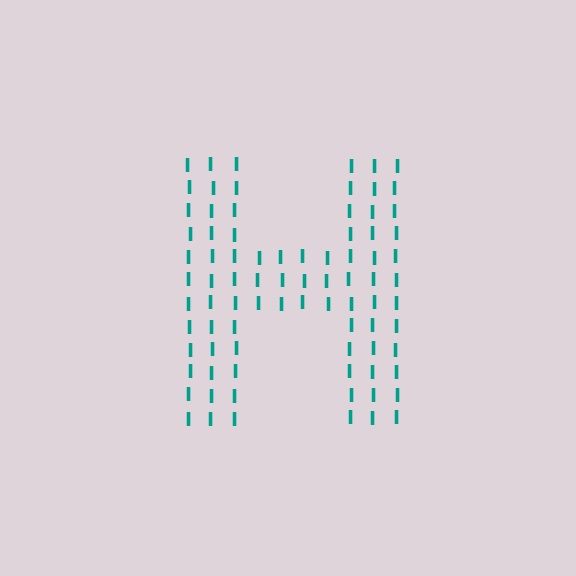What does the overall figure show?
The overall figure shows the letter H.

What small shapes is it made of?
It is made of small letter I's.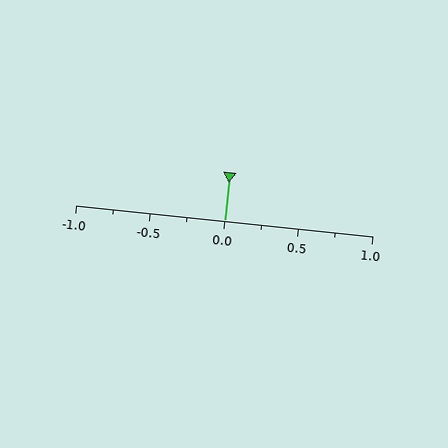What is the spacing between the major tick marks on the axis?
The major ticks are spaced 0.5 apart.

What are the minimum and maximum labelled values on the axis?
The axis runs from -1.0 to 1.0.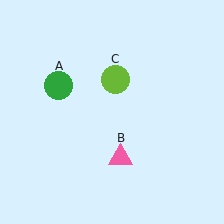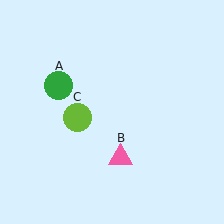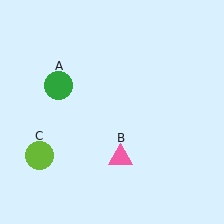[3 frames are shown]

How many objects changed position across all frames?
1 object changed position: lime circle (object C).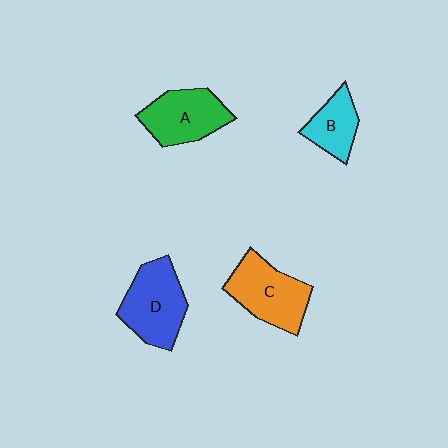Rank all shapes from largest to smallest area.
From largest to smallest: D (blue), C (orange), A (green), B (cyan).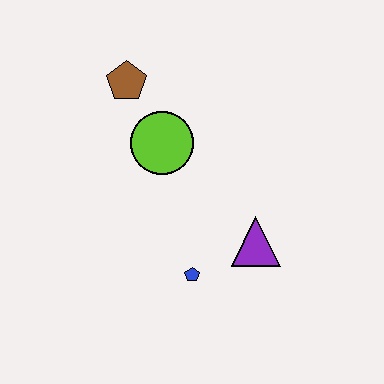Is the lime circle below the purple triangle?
No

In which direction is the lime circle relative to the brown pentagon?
The lime circle is below the brown pentagon.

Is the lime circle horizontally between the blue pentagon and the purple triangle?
No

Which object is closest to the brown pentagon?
The lime circle is closest to the brown pentagon.